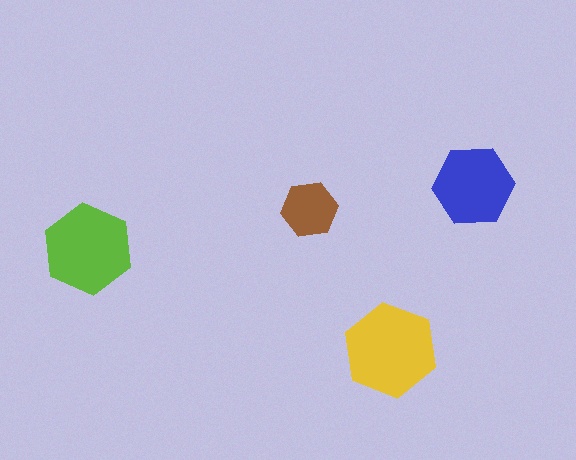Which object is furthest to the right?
The blue hexagon is rightmost.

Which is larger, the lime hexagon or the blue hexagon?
The lime one.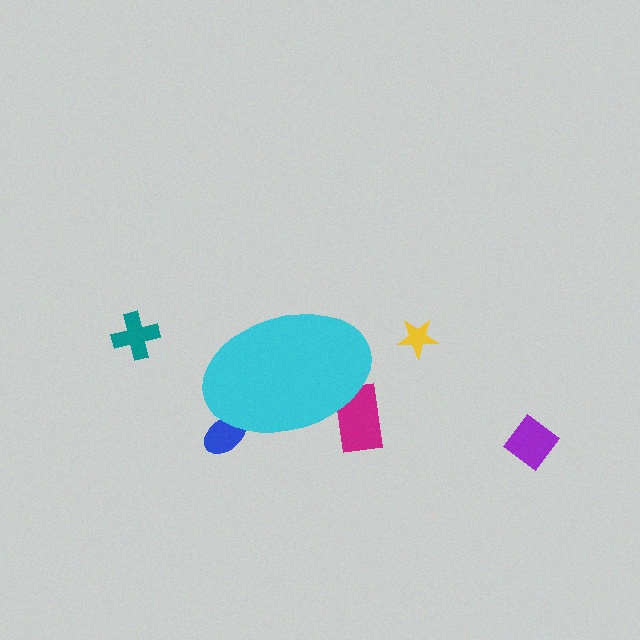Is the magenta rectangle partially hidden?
Yes, the magenta rectangle is partially hidden behind the cyan ellipse.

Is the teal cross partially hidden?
No, the teal cross is fully visible.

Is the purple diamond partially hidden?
No, the purple diamond is fully visible.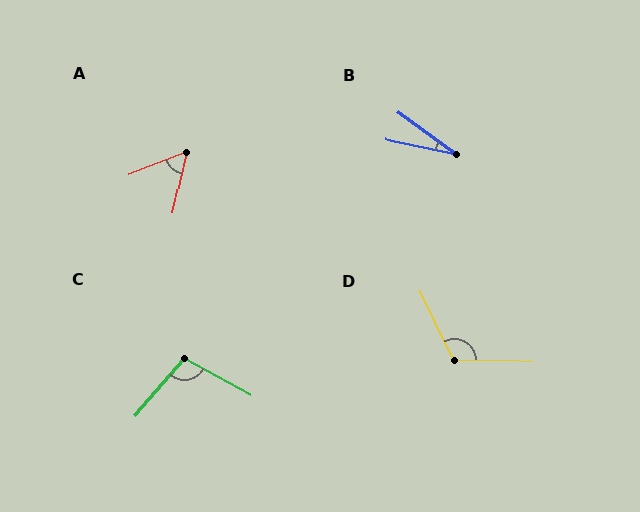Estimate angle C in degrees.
Approximately 102 degrees.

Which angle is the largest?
D, at approximately 117 degrees.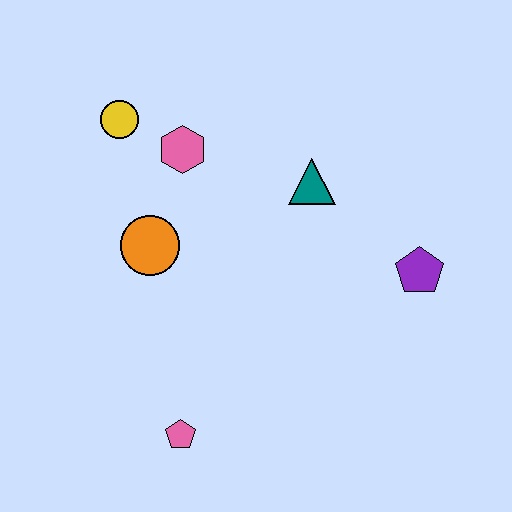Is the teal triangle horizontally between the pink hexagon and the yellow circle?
No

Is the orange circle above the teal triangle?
No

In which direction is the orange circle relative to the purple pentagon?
The orange circle is to the left of the purple pentagon.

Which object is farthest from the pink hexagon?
The pink pentagon is farthest from the pink hexagon.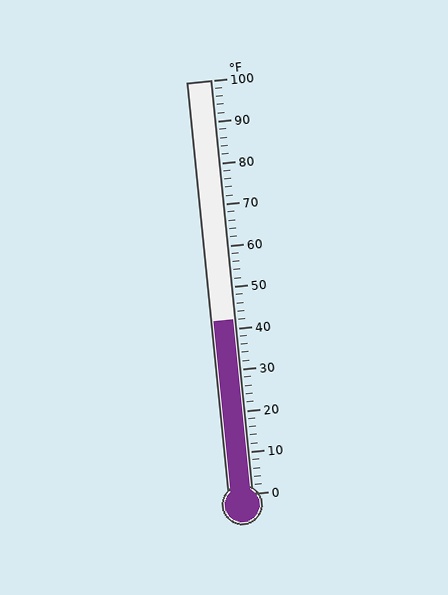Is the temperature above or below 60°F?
The temperature is below 60°F.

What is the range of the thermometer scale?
The thermometer scale ranges from 0°F to 100°F.